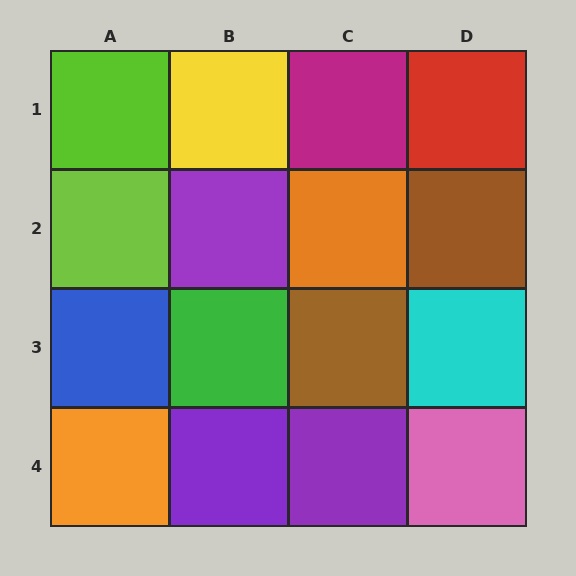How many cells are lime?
2 cells are lime.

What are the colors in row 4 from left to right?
Orange, purple, purple, pink.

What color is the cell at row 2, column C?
Orange.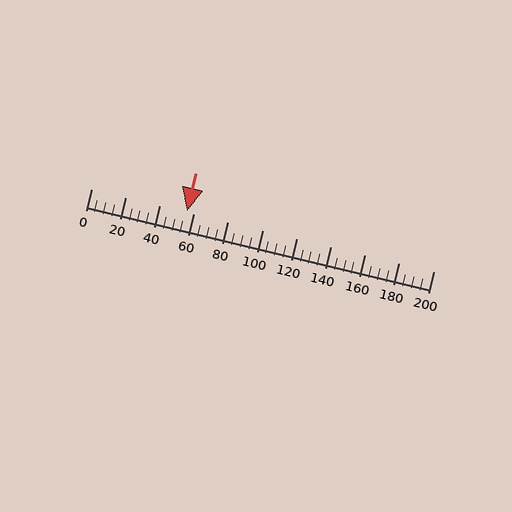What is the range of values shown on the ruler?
The ruler shows values from 0 to 200.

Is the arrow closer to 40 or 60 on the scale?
The arrow is closer to 60.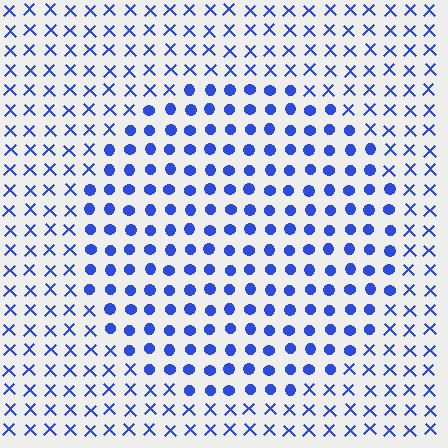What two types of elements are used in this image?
The image uses circles inside the circle region and X marks outside it.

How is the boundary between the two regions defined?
The boundary is defined by a change in element shape: circles inside vs. X marks outside. All elements share the same color and spacing.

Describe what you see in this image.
The image is filled with small blue elements arranged in a uniform grid. A circle-shaped region contains circles, while the surrounding area contains X marks. The boundary is defined purely by the change in element shape.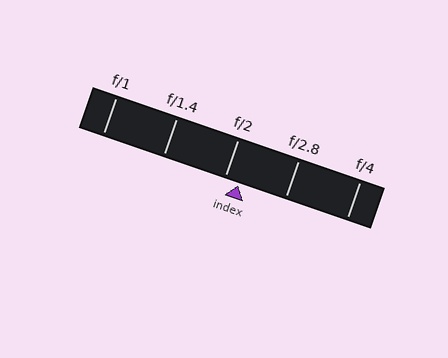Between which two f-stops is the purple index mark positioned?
The index mark is between f/2 and f/2.8.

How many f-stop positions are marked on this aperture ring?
There are 5 f-stop positions marked.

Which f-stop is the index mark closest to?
The index mark is closest to f/2.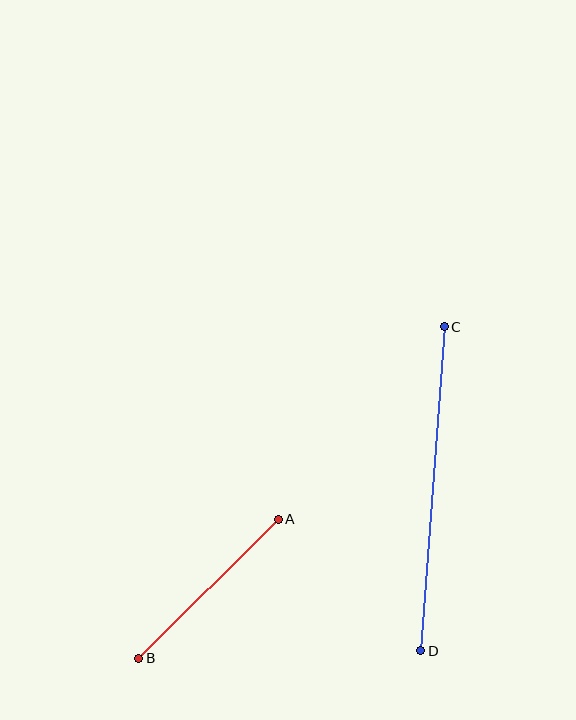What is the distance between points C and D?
The distance is approximately 325 pixels.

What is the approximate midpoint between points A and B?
The midpoint is at approximately (209, 589) pixels.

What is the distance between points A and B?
The distance is approximately 197 pixels.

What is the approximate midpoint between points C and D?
The midpoint is at approximately (432, 489) pixels.